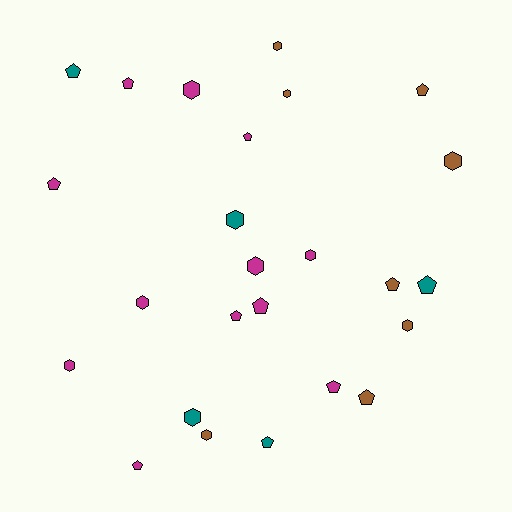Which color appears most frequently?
Magenta, with 12 objects.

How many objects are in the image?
There are 25 objects.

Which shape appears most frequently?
Pentagon, with 13 objects.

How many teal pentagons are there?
There are 3 teal pentagons.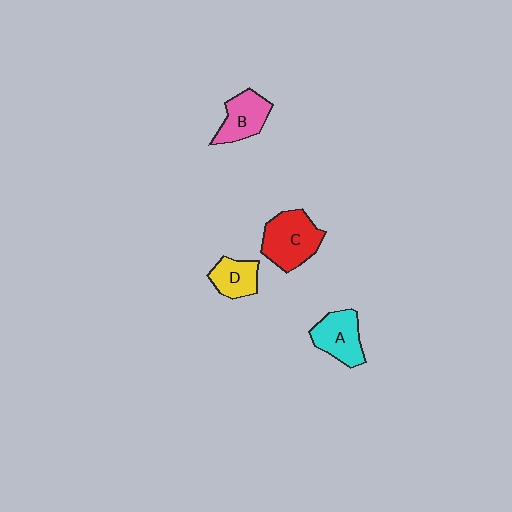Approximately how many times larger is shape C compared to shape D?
Approximately 1.7 times.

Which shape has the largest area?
Shape C (red).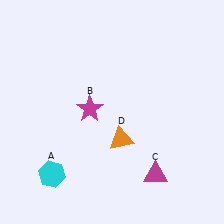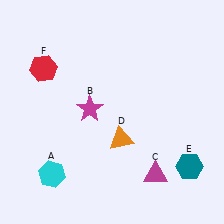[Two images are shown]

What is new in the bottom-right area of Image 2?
A teal hexagon (E) was added in the bottom-right area of Image 2.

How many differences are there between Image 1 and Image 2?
There are 2 differences between the two images.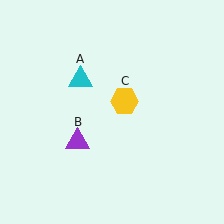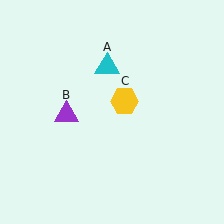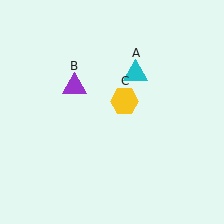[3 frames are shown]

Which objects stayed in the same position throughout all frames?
Yellow hexagon (object C) remained stationary.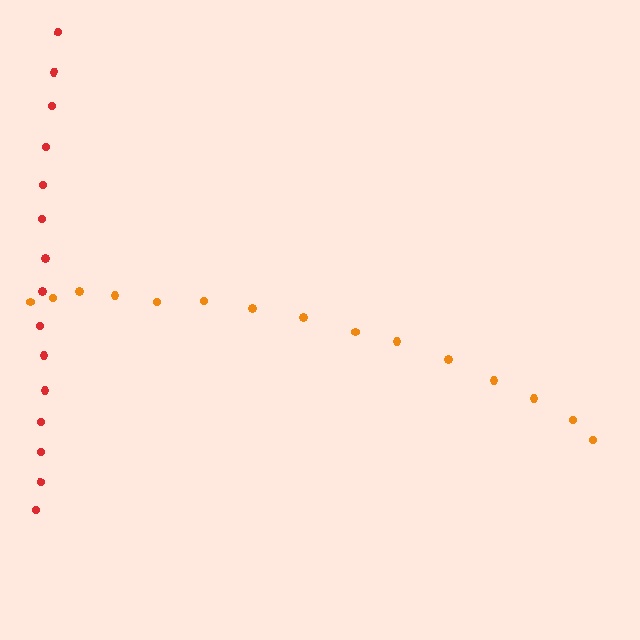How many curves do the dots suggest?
There are 2 distinct paths.